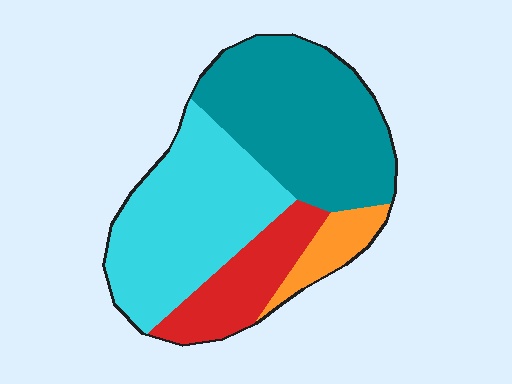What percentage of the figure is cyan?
Cyan covers roughly 35% of the figure.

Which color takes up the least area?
Orange, at roughly 10%.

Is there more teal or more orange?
Teal.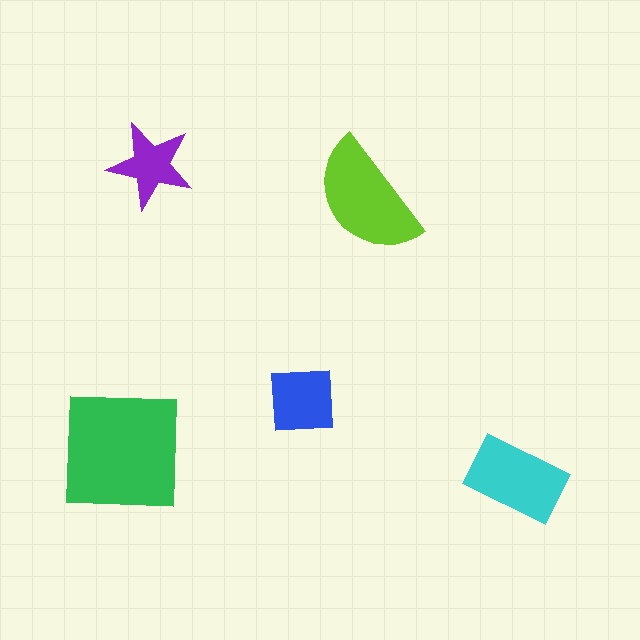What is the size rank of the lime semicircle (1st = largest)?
2nd.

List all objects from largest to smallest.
The green square, the lime semicircle, the cyan rectangle, the blue square, the purple star.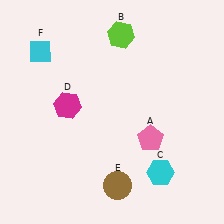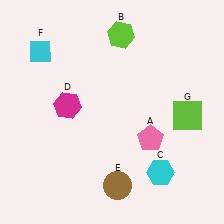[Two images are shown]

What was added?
A lime square (G) was added in Image 2.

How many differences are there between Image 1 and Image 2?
There is 1 difference between the two images.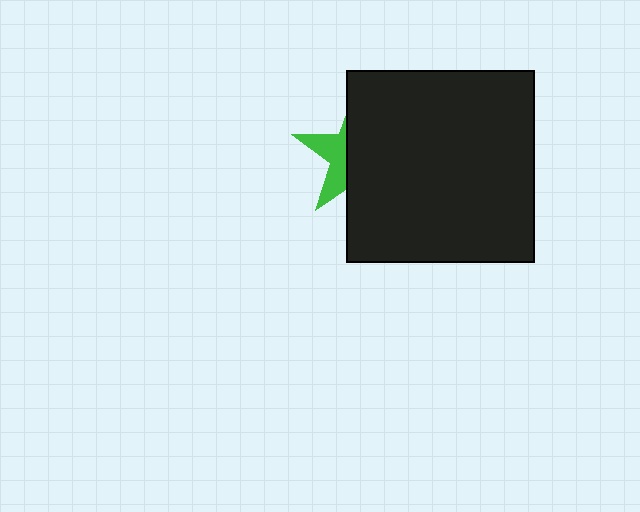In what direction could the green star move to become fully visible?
The green star could move left. That would shift it out from behind the black rectangle entirely.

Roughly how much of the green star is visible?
A small part of it is visible (roughly 34%).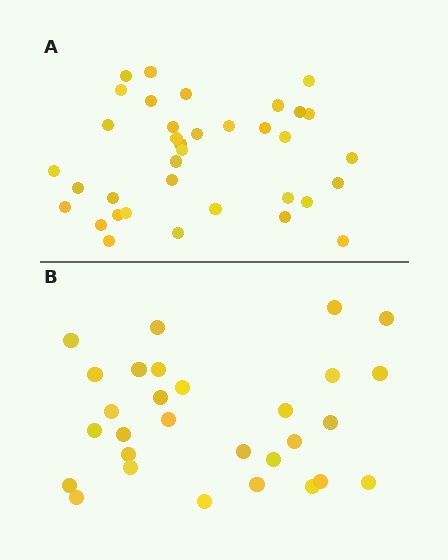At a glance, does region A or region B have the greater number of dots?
Region A (the top region) has more dots.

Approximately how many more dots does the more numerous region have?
Region A has roughly 8 or so more dots than region B.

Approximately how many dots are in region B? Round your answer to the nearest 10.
About 30 dots. (The exact count is 29, which rounds to 30.)